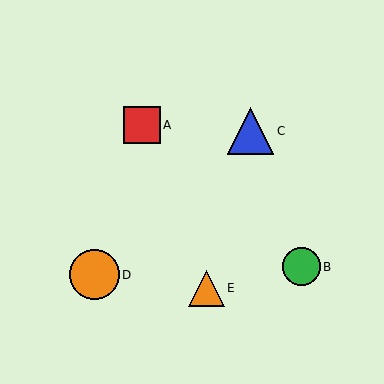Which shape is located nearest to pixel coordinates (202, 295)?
The orange triangle (labeled E) at (206, 288) is nearest to that location.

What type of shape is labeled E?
Shape E is an orange triangle.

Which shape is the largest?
The orange circle (labeled D) is the largest.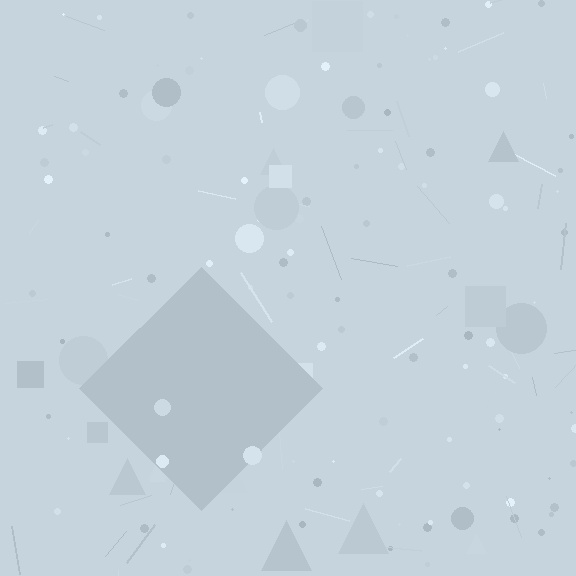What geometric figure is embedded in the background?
A diamond is embedded in the background.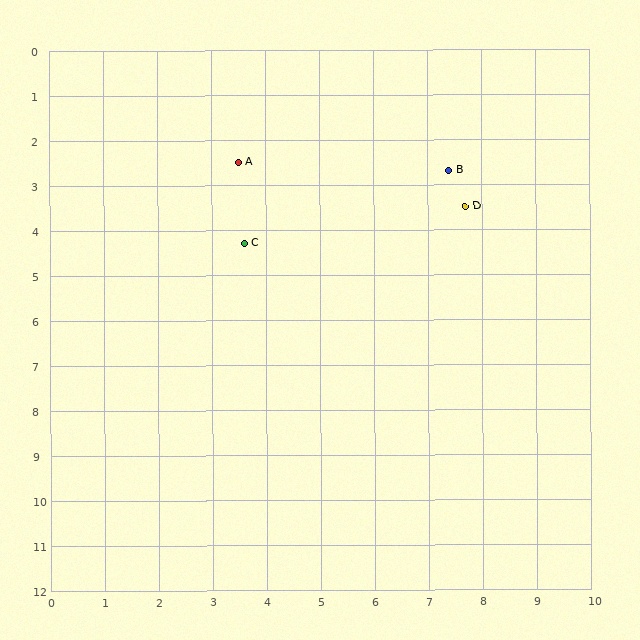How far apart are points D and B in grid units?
Points D and B are about 0.9 grid units apart.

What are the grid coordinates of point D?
Point D is at approximately (7.7, 3.5).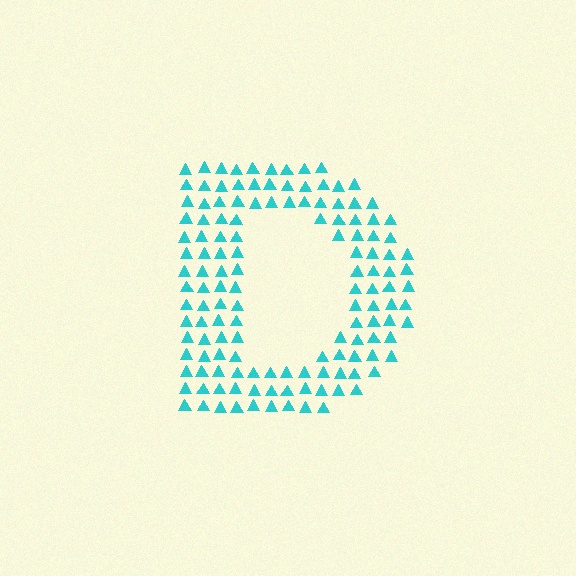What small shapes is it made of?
It is made of small triangles.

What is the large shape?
The large shape is the letter D.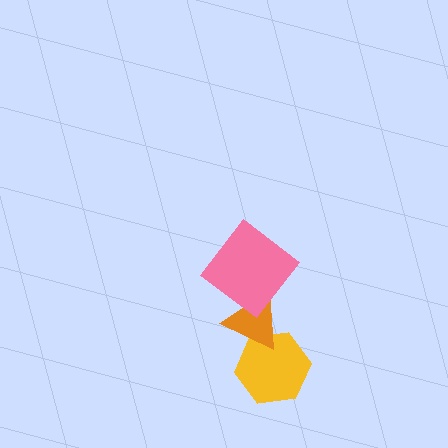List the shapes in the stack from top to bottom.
From top to bottom: the pink diamond, the orange triangle, the yellow hexagon.